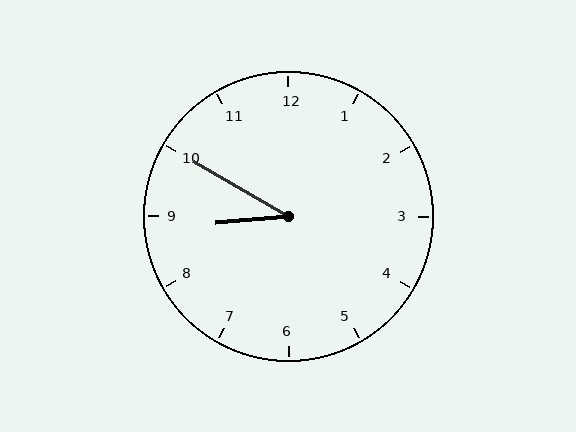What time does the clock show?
8:50.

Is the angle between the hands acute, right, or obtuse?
It is acute.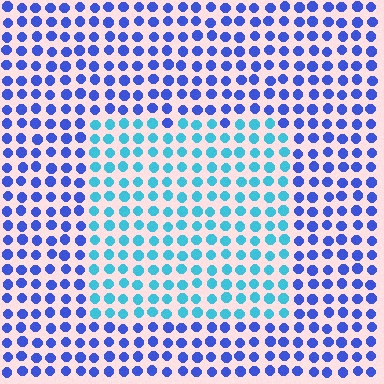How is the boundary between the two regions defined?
The boundary is defined purely by a slight shift in hue (about 43 degrees). Spacing, size, and orientation are identical on both sides.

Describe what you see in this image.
The image is filled with small blue elements in a uniform arrangement. A rectangle-shaped region is visible where the elements are tinted to a slightly different hue, forming a subtle color boundary.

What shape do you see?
I see a rectangle.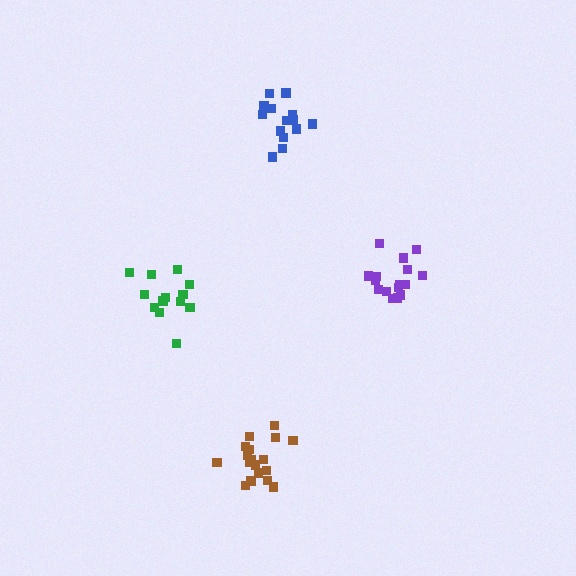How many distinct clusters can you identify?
There are 4 distinct clusters.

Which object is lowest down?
The brown cluster is bottommost.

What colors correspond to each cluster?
The clusters are colored: green, brown, blue, purple.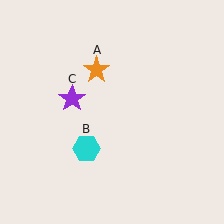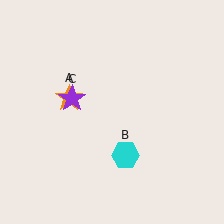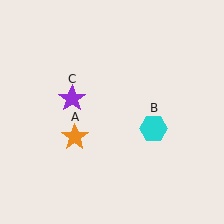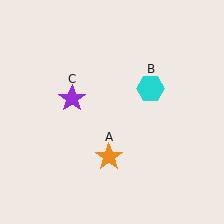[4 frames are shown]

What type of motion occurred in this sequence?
The orange star (object A), cyan hexagon (object B) rotated counterclockwise around the center of the scene.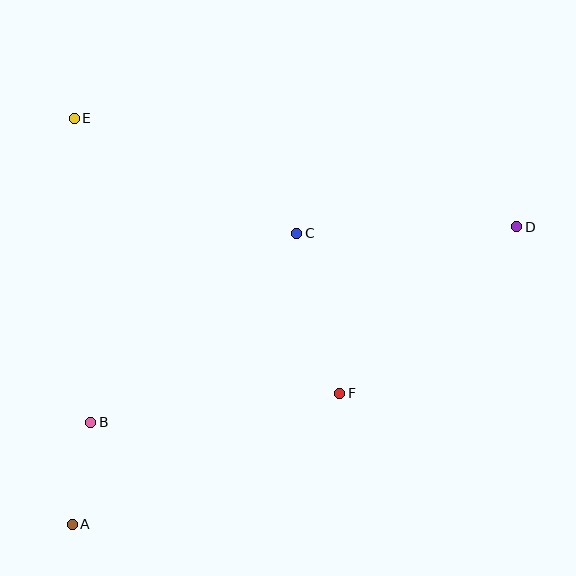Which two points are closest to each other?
Points A and B are closest to each other.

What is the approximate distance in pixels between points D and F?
The distance between D and F is approximately 243 pixels.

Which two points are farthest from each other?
Points A and D are farthest from each other.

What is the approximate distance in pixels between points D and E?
The distance between D and E is approximately 456 pixels.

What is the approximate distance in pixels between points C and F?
The distance between C and F is approximately 166 pixels.